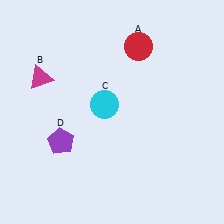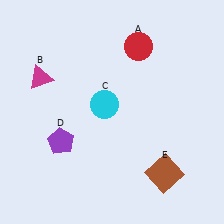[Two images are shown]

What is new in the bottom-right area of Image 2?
A brown square (E) was added in the bottom-right area of Image 2.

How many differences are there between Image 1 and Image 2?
There is 1 difference between the two images.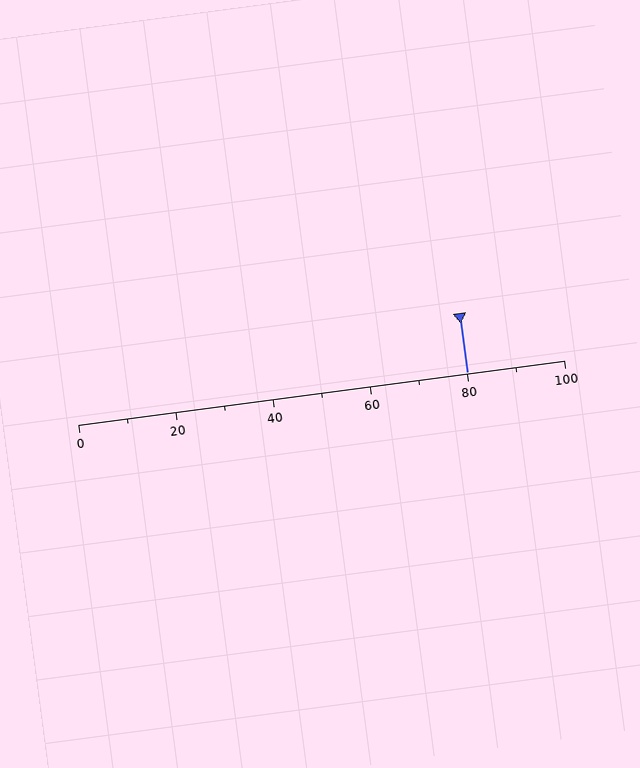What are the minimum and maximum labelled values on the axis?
The axis runs from 0 to 100.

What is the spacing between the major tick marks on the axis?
The major ticks are spaced 20 apart.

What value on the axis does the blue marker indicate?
The marker indicates approximately 80.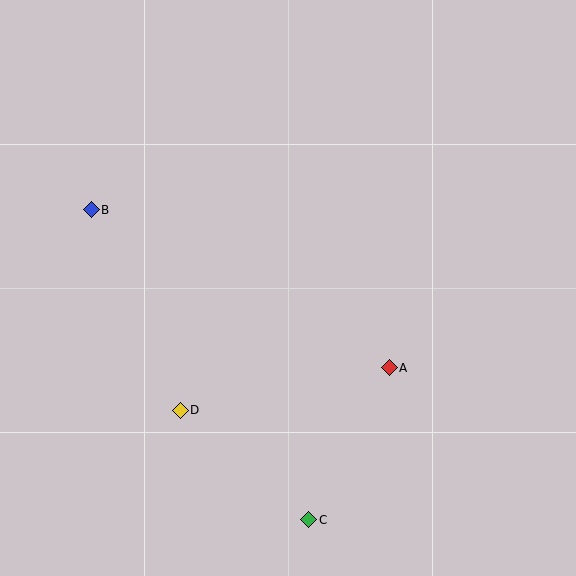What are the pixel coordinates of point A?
Point A is at (389, 368).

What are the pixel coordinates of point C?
Point C is at (309, 520).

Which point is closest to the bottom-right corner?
Point C is closest to the bottom-right corner.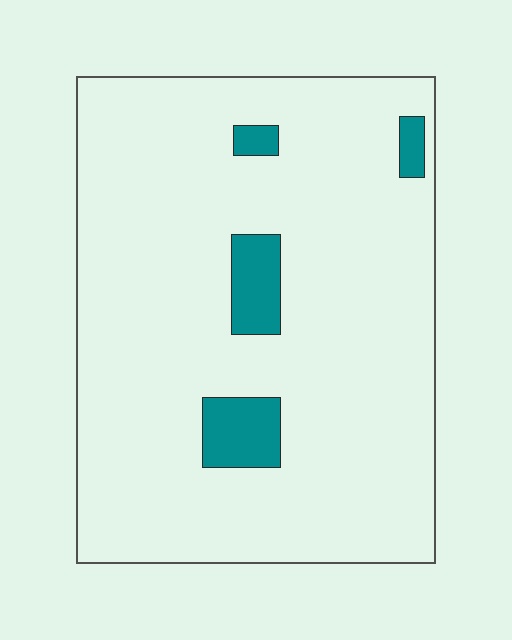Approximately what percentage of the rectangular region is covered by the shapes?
Approximately 10%.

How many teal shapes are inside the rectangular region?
4.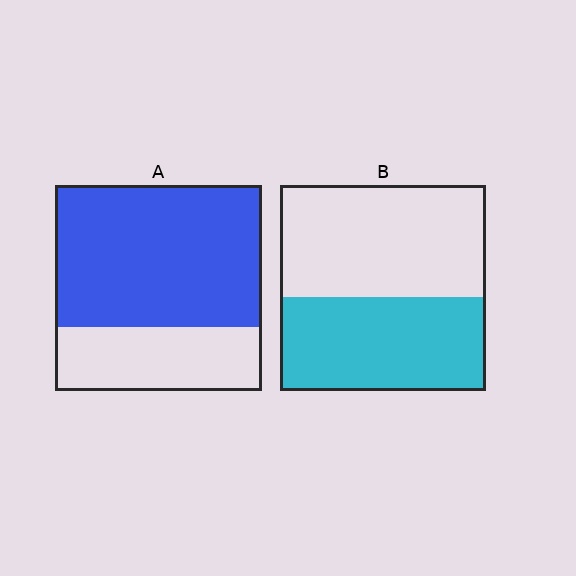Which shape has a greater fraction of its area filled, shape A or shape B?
Shape A.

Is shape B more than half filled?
No.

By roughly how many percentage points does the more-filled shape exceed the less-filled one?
By roughly 25 percentage points (A over B).